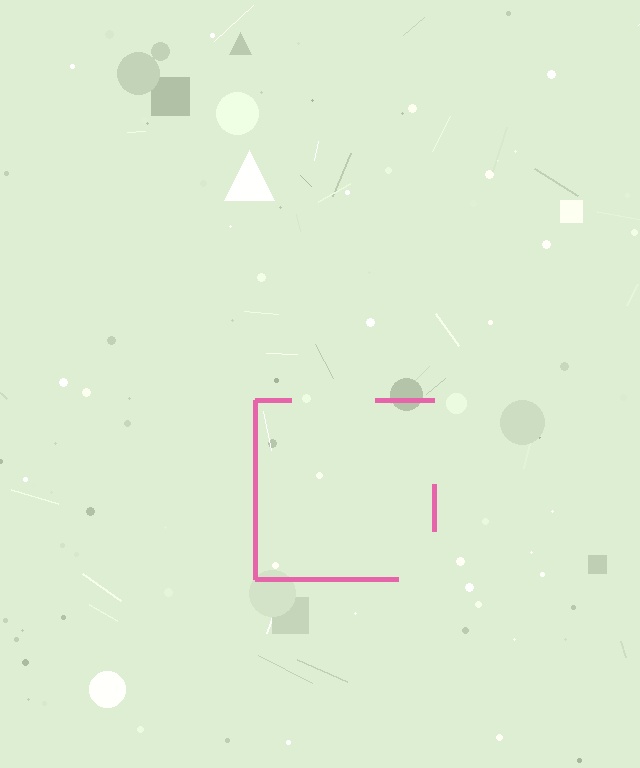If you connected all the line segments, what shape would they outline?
They would outline a square.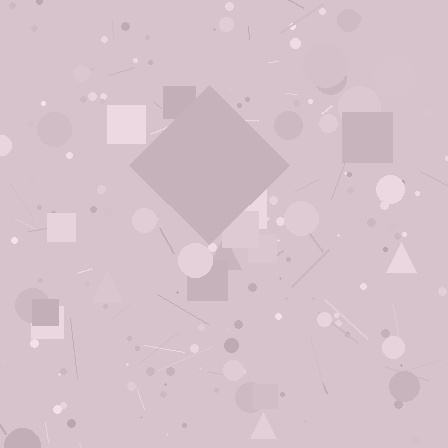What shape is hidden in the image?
A diamond is hidden in the image.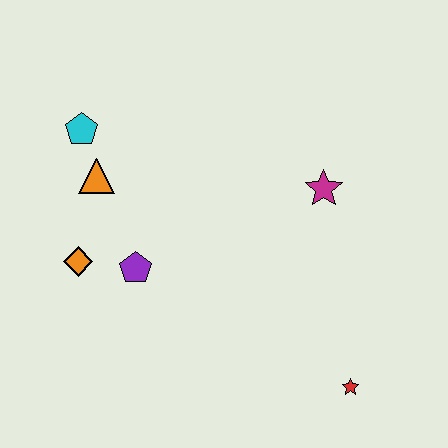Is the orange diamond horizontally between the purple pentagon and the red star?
No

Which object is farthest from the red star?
The cyan pentagon is farthest from the red star.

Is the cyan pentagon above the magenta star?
Yes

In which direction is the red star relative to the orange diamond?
The red star is to the right of the orange diamond.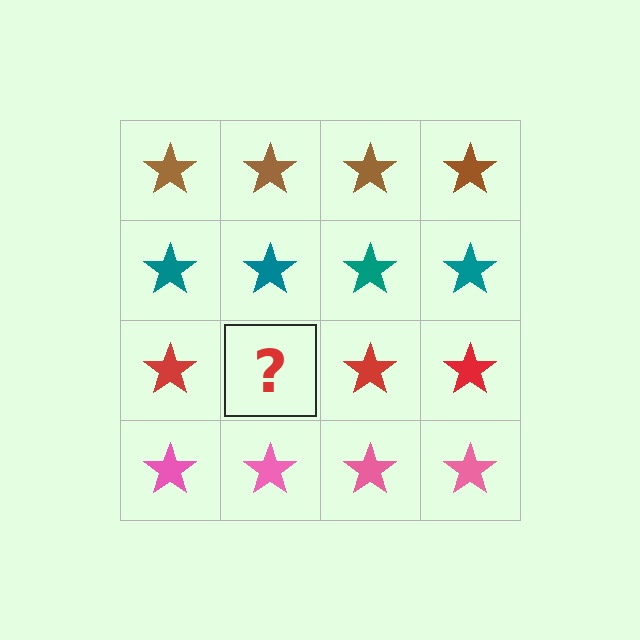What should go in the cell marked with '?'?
The missing cell should contain a red star.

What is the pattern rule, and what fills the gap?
The rule is that each row has a consistent color. The gap should be filled with a red star.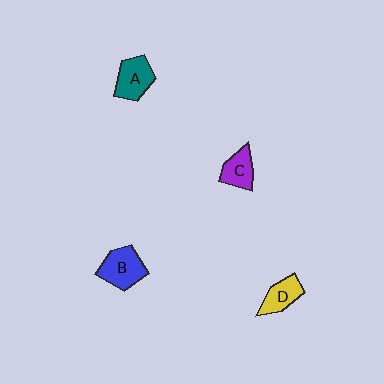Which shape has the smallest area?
Shape C (purple).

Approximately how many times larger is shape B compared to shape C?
Approximately 1.4 times.